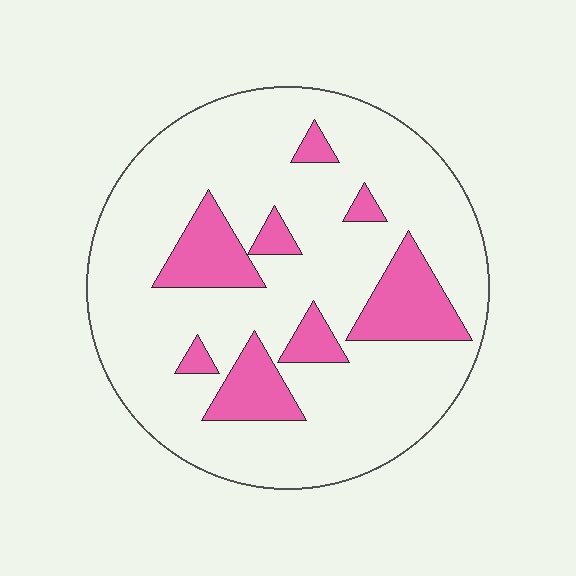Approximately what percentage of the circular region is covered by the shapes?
Approximately 20%.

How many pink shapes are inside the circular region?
8.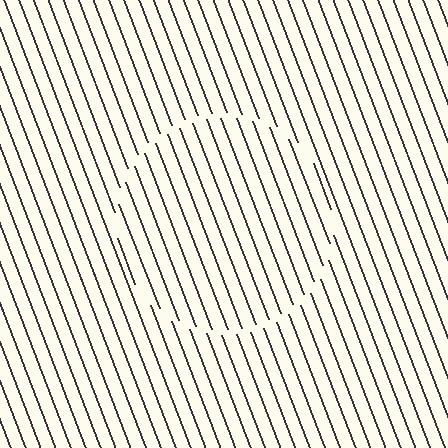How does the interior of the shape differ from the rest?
The interior of the shape contains the same grating, shifted by half a period — the contour is defined by the phase discontinuity where line-ends from the inner and outer gratings abut.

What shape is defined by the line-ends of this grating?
An illusory circle. The interior of the shape contains the same grating, shifted by half a period — the contour is defined by the phase discontinuity where line-ends from the inner and outer gratings abut.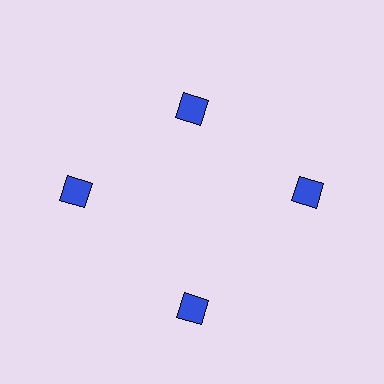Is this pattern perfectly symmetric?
No. The 4 blue diamonds are arranged in a ring, but one element near the 12 o'clock position is pulled inward toward the center, breaking the 4-fold rotational symmetry.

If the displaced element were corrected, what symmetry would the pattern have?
It would have 4-fold rotational symmetry — the pattern would map onto itself every 90 degrees.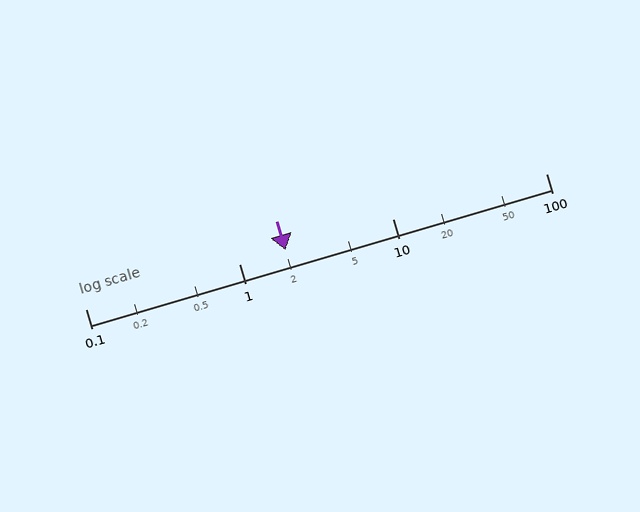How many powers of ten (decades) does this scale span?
The scale spans 3 decades, from 0.1 to 100.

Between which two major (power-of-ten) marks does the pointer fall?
The pointer is between 1 and 10.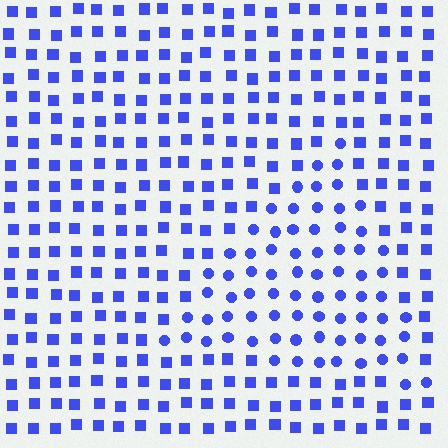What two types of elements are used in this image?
The image uses circles inside the triangle region and squares outside it.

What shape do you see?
I see a triangle.